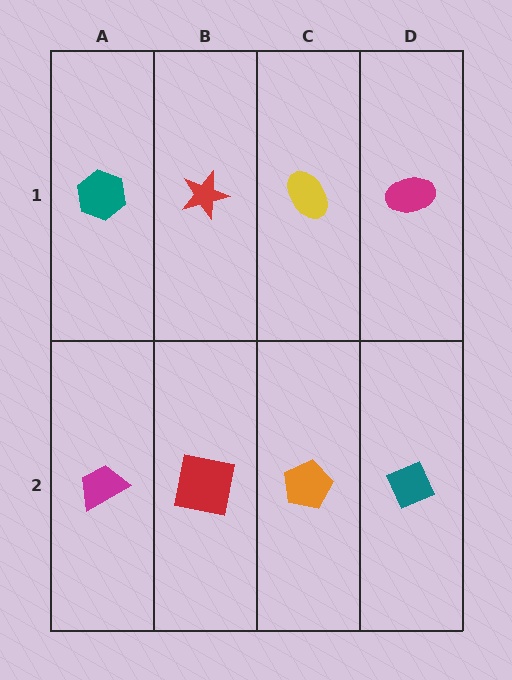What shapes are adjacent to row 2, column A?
A teal hexagon (row 1, column A), a red square (row 2, column B).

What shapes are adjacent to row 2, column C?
A yellow ellipse (row 1, column C), a red square (row 2, column B), a teal diamond (row 2, column D).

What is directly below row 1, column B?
A red square.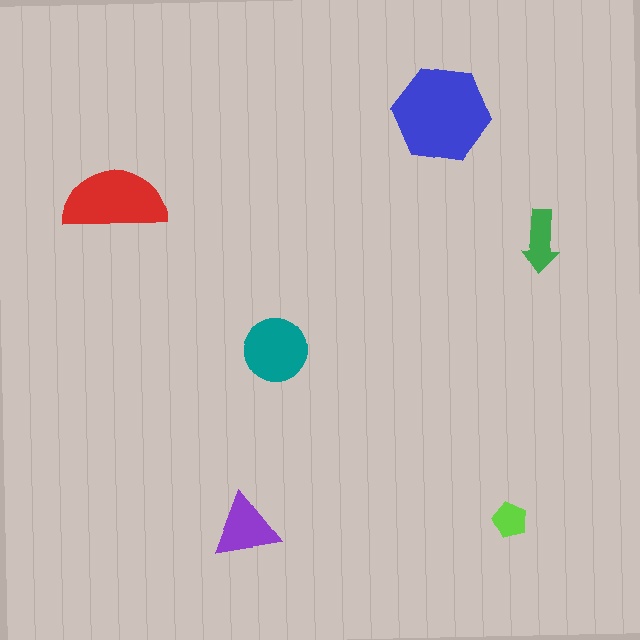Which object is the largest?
The blue hexagon.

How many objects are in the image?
There are 6 objects in the image.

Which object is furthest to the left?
The red semicircle is leftmost.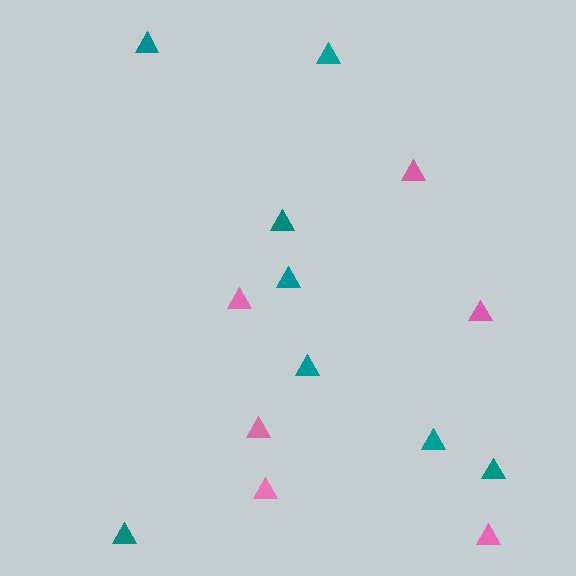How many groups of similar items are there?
There are 2 groups: one group of pink triangles (6) and one group of teal triangles (8).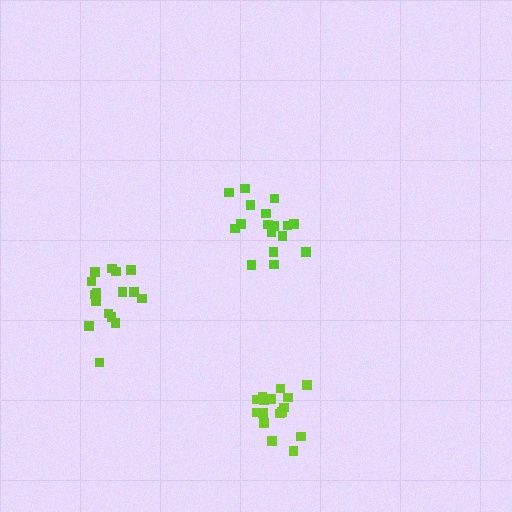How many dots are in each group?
Group 1: 16 dots, Group 2: 16 dots, Group 3: 17 dots (49 total).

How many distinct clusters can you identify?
There are 3 distinct clusters.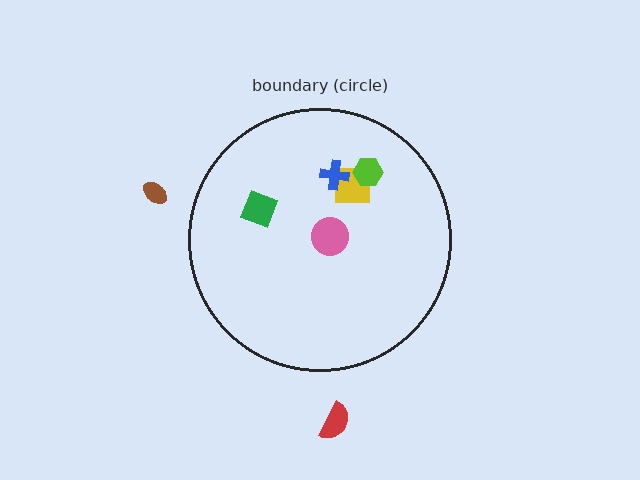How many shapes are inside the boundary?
5 inside, 2 outside.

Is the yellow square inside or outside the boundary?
Inside.